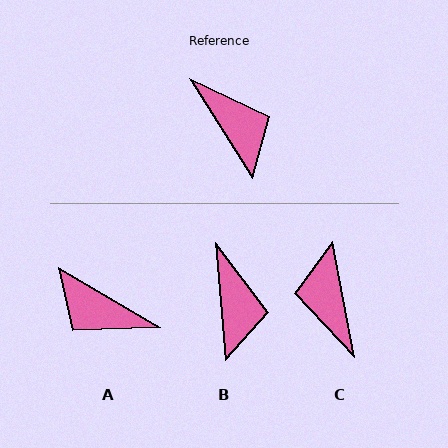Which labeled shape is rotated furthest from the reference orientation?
C, about 159 degrees away.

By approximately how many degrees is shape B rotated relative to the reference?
Approximately 27 degrees clockwise.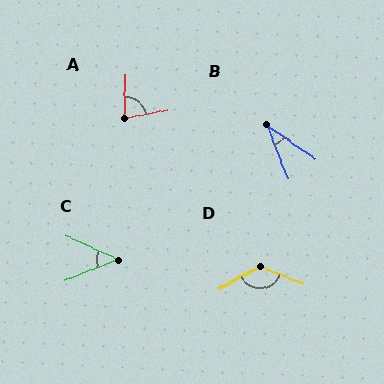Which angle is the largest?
D, at approximately 130 degrees.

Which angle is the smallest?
B, at approximately 33 degrees.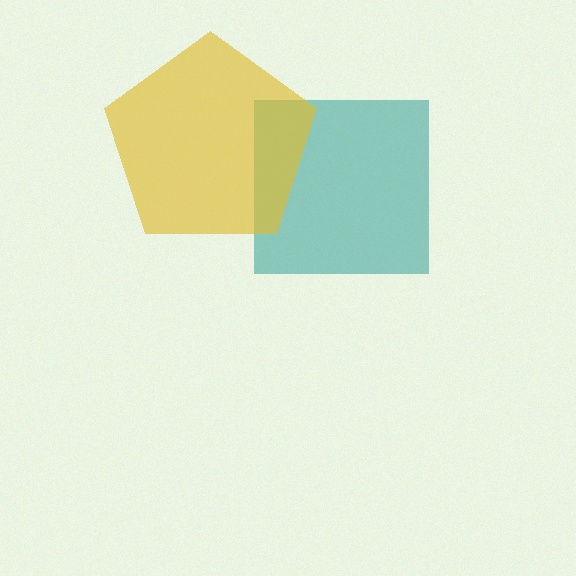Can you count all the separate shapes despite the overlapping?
Yes, there are 2 separate shapes.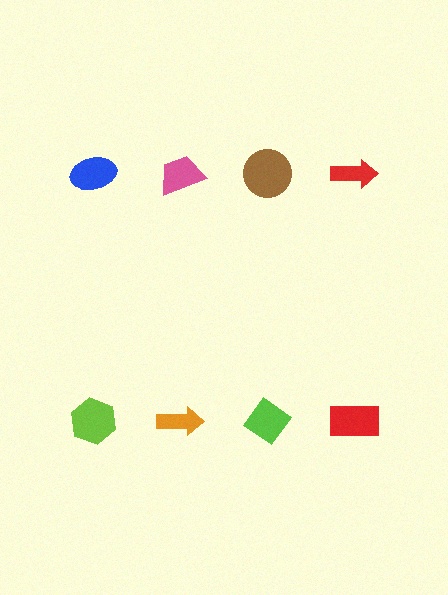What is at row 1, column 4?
A red arrow.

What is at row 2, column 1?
A lime hexagon.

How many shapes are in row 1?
4 shapes.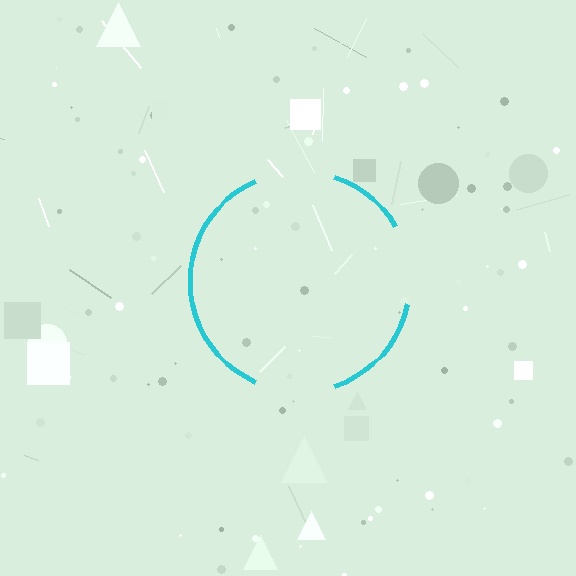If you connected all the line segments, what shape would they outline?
They would outline a circle.